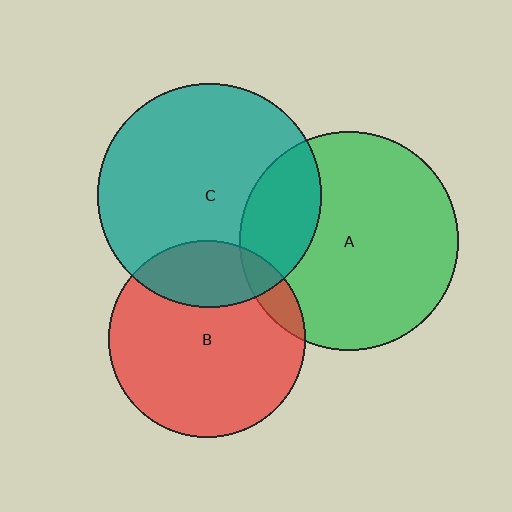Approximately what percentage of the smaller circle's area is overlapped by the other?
Approximately 25%.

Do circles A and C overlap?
Yes.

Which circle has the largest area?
Circle C (teal).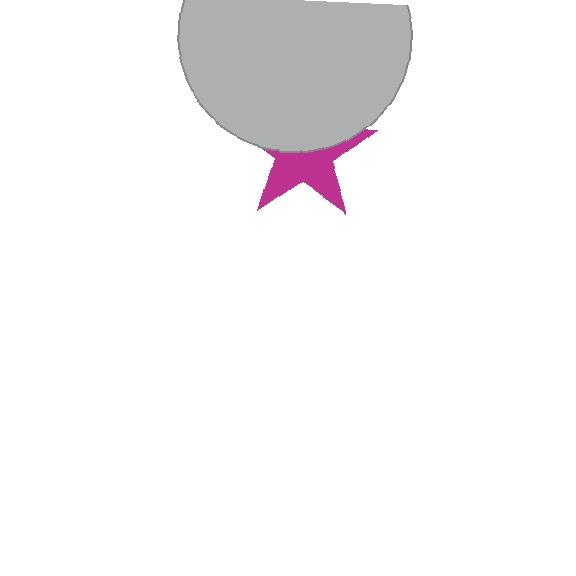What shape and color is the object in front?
The object in front is a light gray circle.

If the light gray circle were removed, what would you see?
You would see the complete magenta star.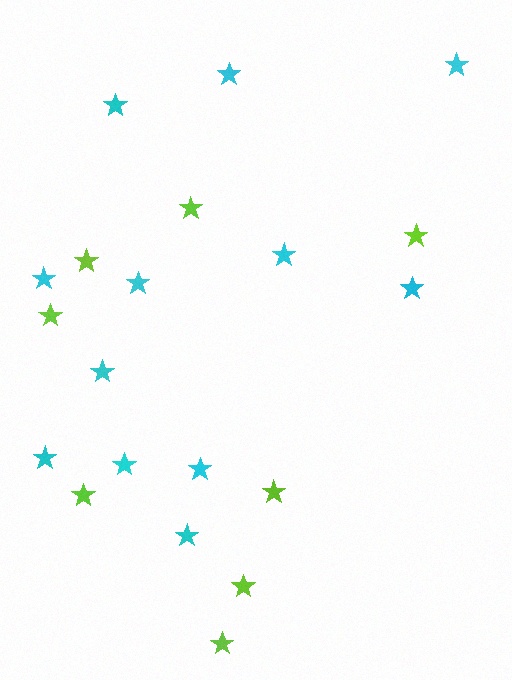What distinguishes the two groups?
There are 2 groups: one group of cyan stars (12) and one group of lime stars (8).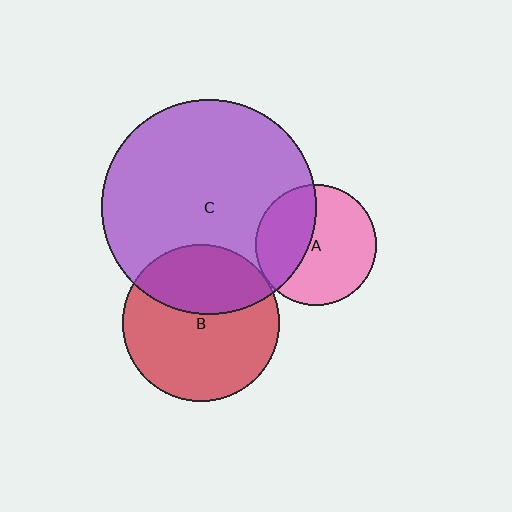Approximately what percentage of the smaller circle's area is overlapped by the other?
Approximately 35%.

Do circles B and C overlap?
Yes.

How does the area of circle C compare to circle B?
Approximately 1.9 times.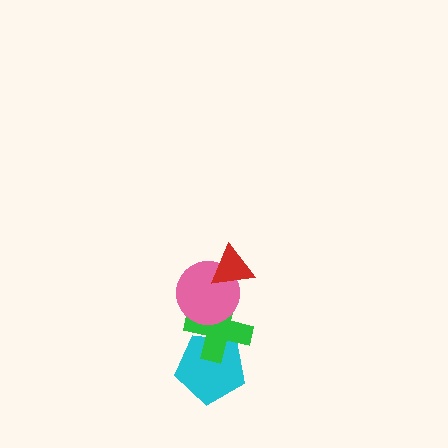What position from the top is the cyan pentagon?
The cyan pentagon is 4th from the top.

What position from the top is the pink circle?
The pink circle is 2nd from the top.